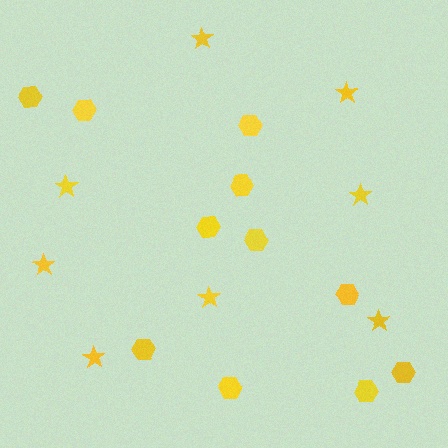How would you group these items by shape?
There are 2 groups: one group of hexagons (11) and one group of stars (8).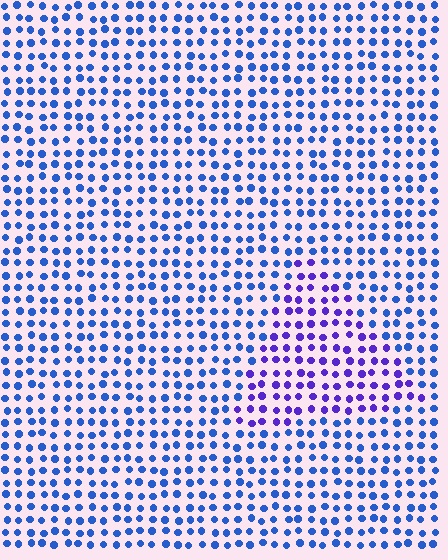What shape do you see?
I see a triangle.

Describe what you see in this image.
The image is filled with small blue elements in a uniform arrangement. A triangle-shaped region is visible where the elements are tinted to a slightly different hue, forming a subtle color boundary.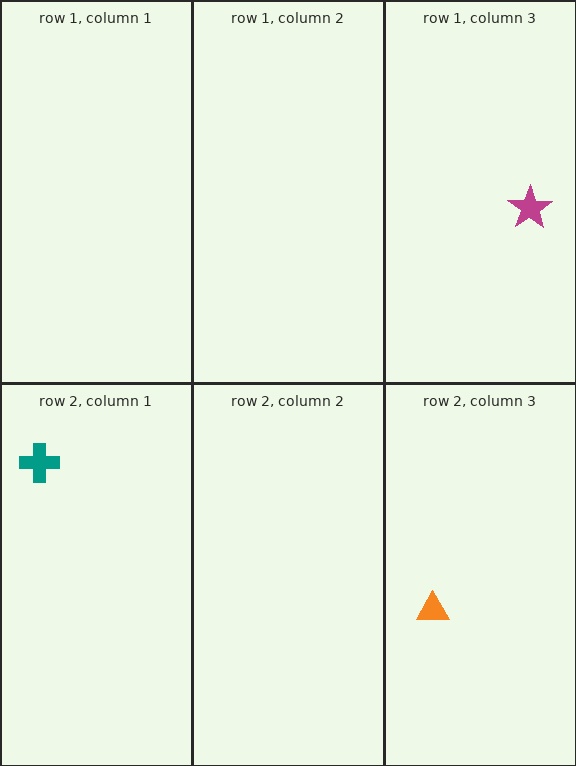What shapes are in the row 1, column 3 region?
The magenta star.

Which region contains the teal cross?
The row 2, column 1 region.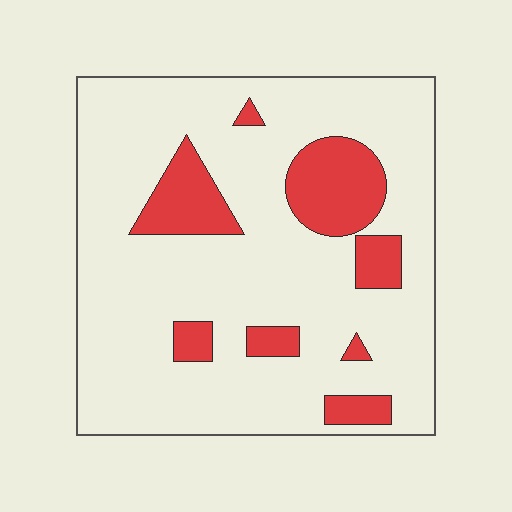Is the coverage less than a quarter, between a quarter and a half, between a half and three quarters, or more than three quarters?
Less than a quarter.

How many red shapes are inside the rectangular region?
8.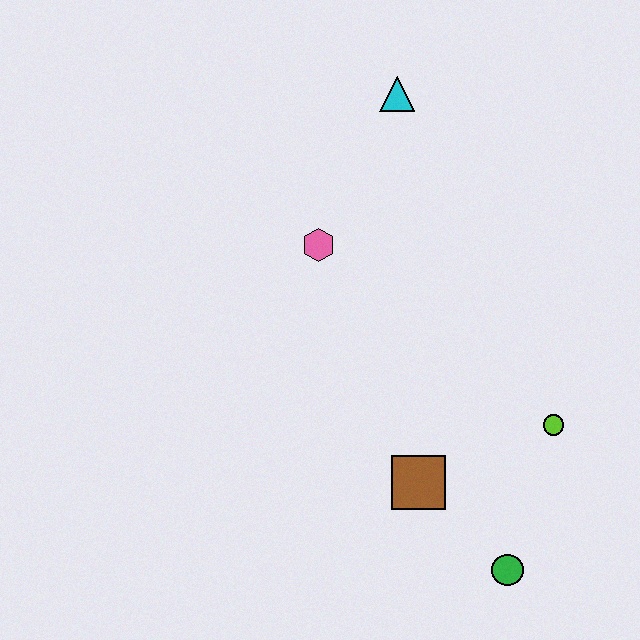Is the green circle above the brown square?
No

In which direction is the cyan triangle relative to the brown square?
The cyan triangle is above the brown square.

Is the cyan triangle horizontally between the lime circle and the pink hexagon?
Yes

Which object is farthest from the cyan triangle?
The green circle is farthest from the cyan triangle.